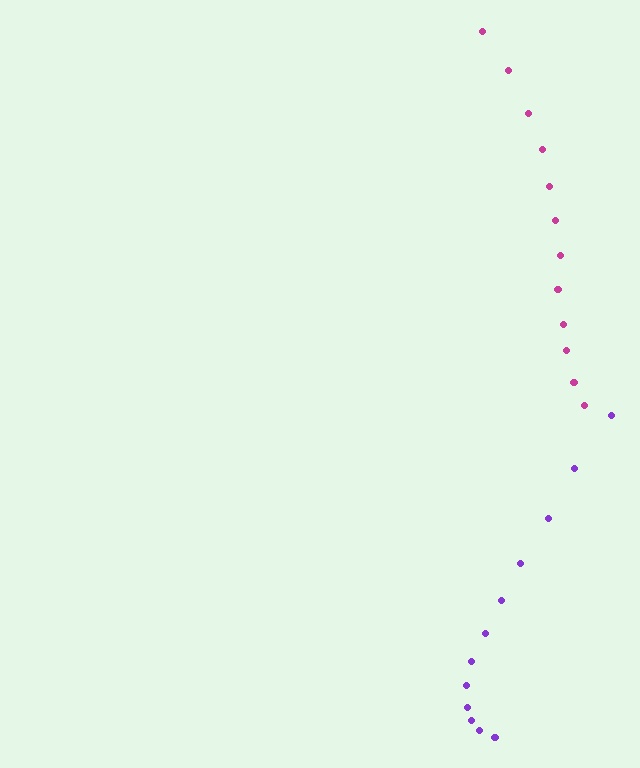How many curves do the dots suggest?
There are 2 distinct paths.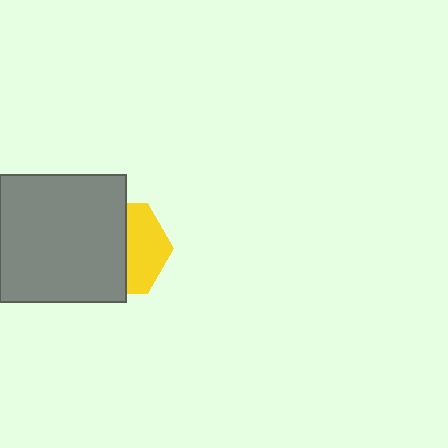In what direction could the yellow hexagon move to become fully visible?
The yellow hexagon could move right. That would shift it out from behind the gray square entirely.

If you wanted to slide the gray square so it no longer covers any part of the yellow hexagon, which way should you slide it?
Slide it left — that is the most direct way to separate the two shapes.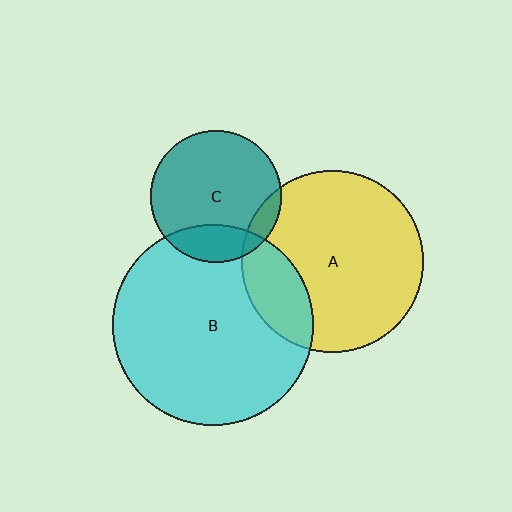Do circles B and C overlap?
Yes.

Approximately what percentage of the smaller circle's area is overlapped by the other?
Approximately 20%.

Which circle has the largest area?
Circle B (cyan).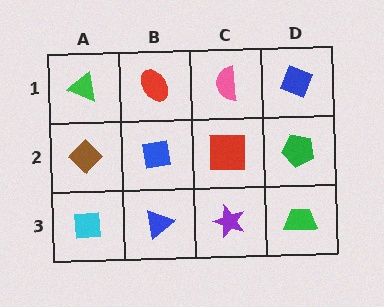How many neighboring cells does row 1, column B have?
3.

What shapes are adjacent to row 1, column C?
A red square (row 2, column C), a red ellipse (row 1, column B), a blue diamond (row 1, column D).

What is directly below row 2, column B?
A blue triangle.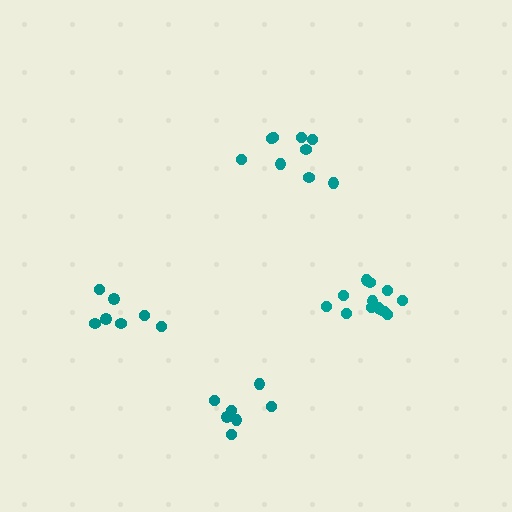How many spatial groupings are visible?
There are 4 spatial groupings.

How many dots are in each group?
Group 1: 9 dots, Group 2: 13 dots, Group 3: 7 dots, Group 4: 7 dots (36 total).